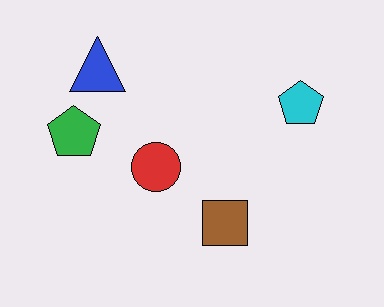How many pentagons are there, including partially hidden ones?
There are 2 pentagons.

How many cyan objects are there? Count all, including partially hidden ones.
There is 1 cyan object.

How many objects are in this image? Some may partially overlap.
There are 5 objects.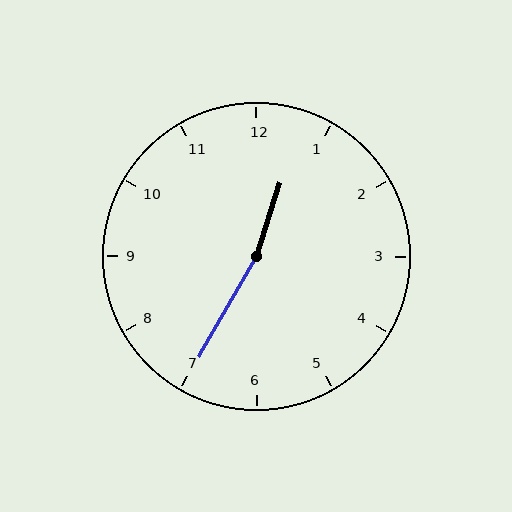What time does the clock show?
12:35.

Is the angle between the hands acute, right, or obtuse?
It is obtuse.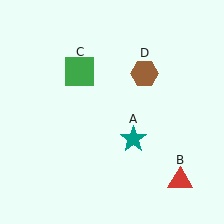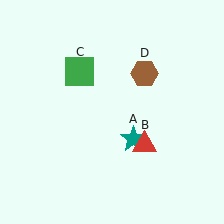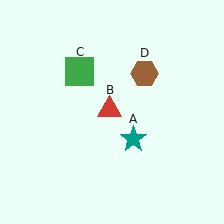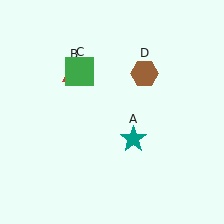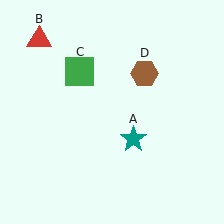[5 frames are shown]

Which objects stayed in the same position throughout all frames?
Teal star (object A) and green square (object C) and brown hexagon (object D) remained stationary.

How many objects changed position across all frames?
1 object changed position: red triangle (object B).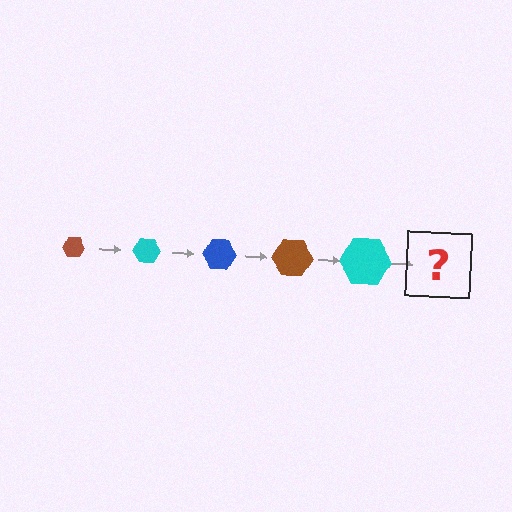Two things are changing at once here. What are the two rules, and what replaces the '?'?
The two rules are that the hexagon grows larger each step and the color cycles through brown, cyan, and blue. The '?' should be a blue hexagon, larger than the previous one.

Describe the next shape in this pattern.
It should be a blue hexagon, larger than the previous one.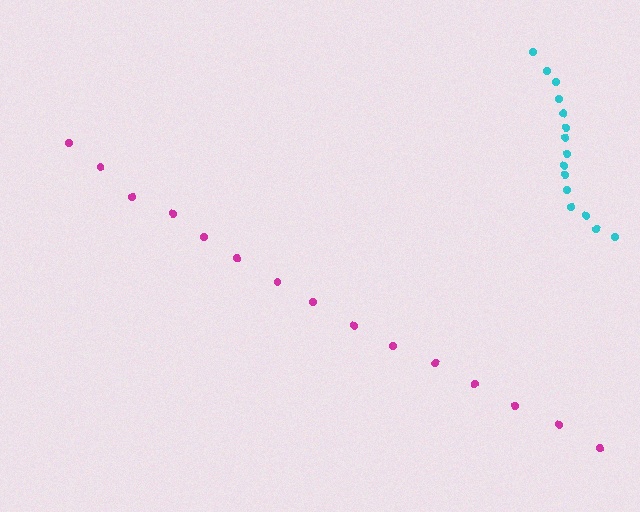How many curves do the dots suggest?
There are 2 distinct paths.